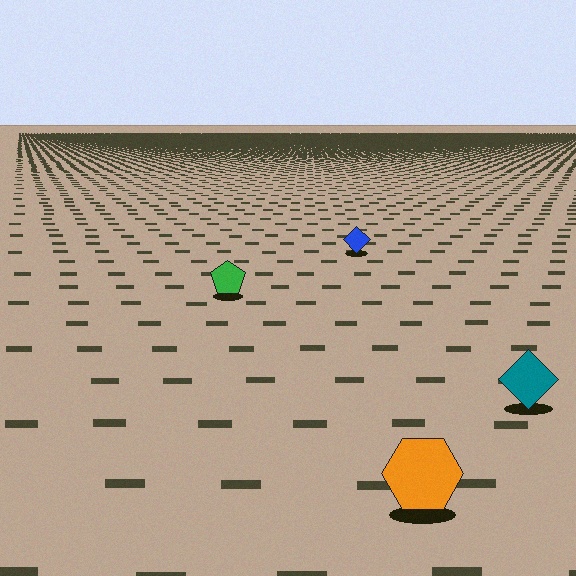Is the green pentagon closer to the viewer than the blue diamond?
Yes. The green pentagon is closer — you can tell from the texture gradient: the ground texture is coarser near it.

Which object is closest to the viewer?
The orange hexagon is closest. The texture marks near it are larger and more spread out.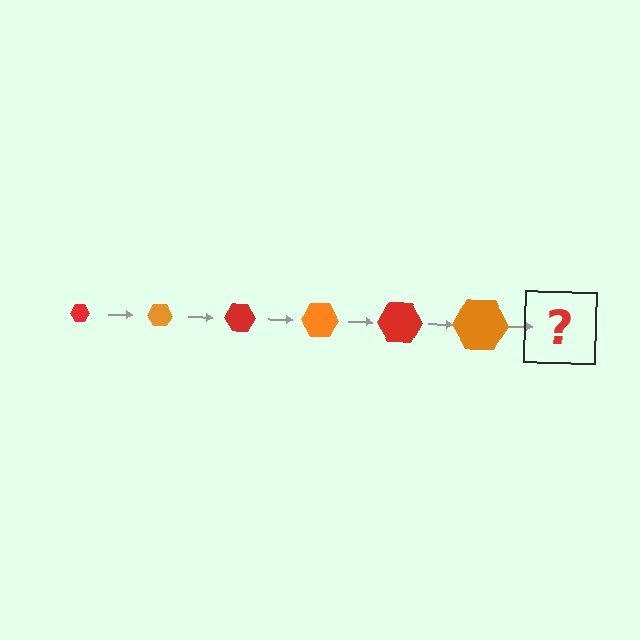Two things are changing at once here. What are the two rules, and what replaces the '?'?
The two rules are that the hexagon grows larger each step and the color cycles through red and orange. The '?' should be a red hexagon, larger than the previous one.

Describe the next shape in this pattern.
It should be a red hexagon, larger than the previous one.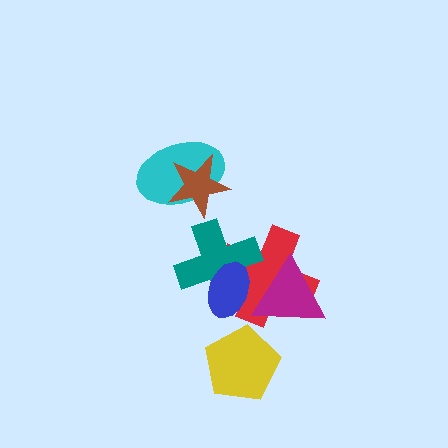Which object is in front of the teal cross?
The blue ellipse is in front of the teal cross.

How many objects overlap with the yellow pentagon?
0 objects overlap with the yellow pentagon.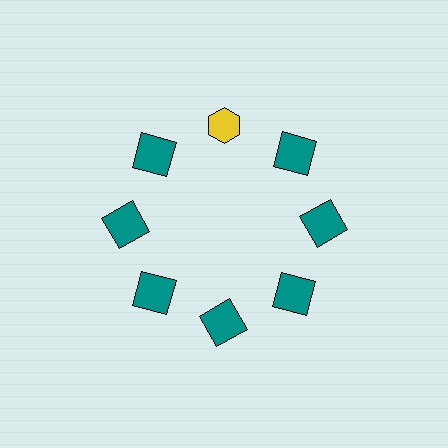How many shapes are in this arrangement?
There are 8 shapes arranged in a ring pattern.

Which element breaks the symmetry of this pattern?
The yellow hexagon at roughly the 12 o'clock position breaks the symmetry. All other shapes are teal squares.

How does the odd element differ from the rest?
It differs in both color (yellow instead of teal) and shape (hexagon instead of square).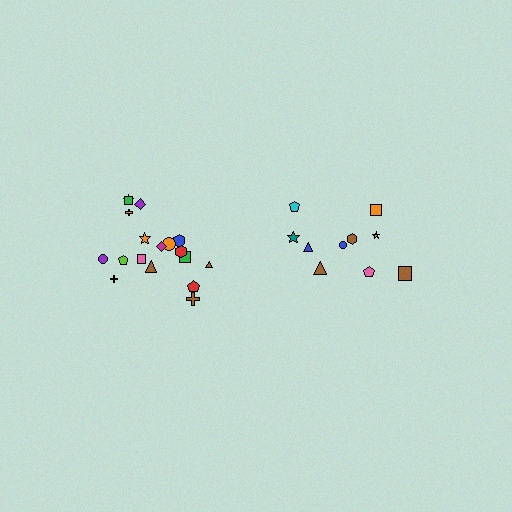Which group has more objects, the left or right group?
The left group.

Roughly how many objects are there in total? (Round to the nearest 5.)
Roughly 30 objects in total.